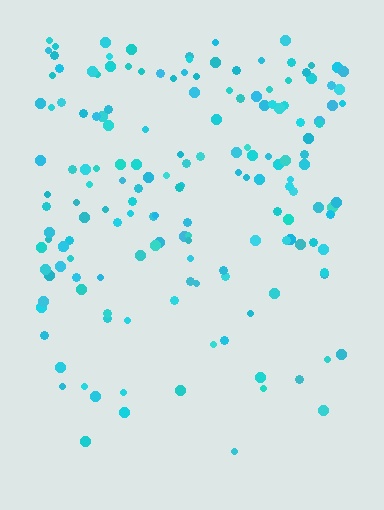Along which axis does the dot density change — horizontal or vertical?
Vertical.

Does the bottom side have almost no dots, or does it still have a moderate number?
Still a moderate number, just noticeably fewer than the top.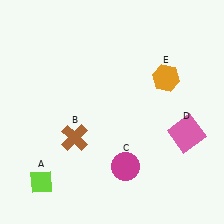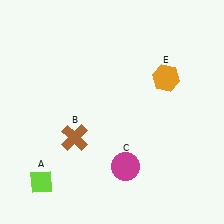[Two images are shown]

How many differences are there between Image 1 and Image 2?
There is 1 difference between the two images.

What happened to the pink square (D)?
The pink square (D) was removed in Image 2. It was in the bottom-right area of Image 1.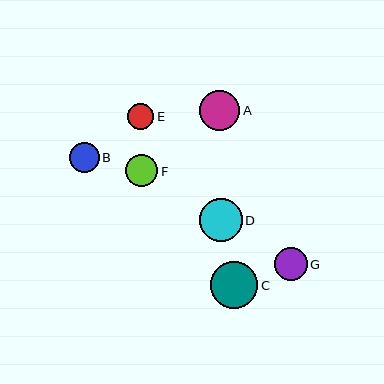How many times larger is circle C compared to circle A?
Circle C is approximately 1.2 times the size of circle A.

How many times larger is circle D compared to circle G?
Circle D is approximately 1.3 times the size of circle G.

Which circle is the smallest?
Circle E is the smallest with a size of approximately 26 pixels.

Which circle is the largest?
Circle C is the largest with a size of approximately 47 pixels.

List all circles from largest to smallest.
From largest to smallest: C, D, A, G, F, B, E.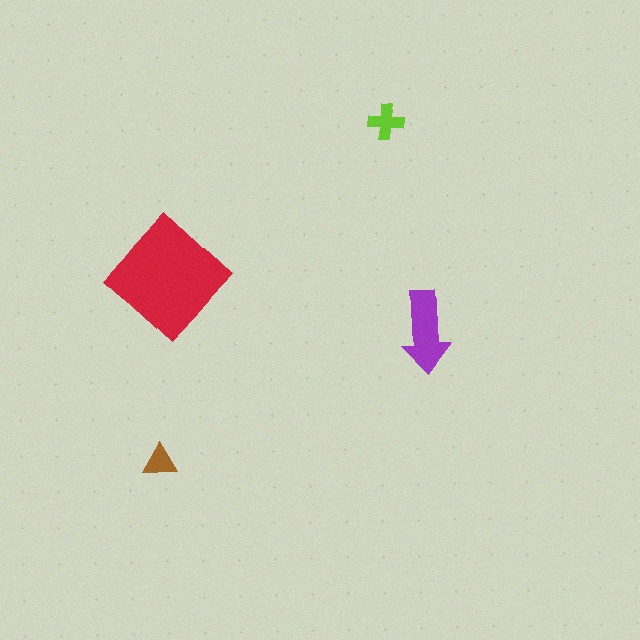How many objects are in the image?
There are 4 objects in the image.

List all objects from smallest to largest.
The brown triangle, the lime cross, the purple arrow, the red diamond.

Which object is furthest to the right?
The purple arrow is rightmost.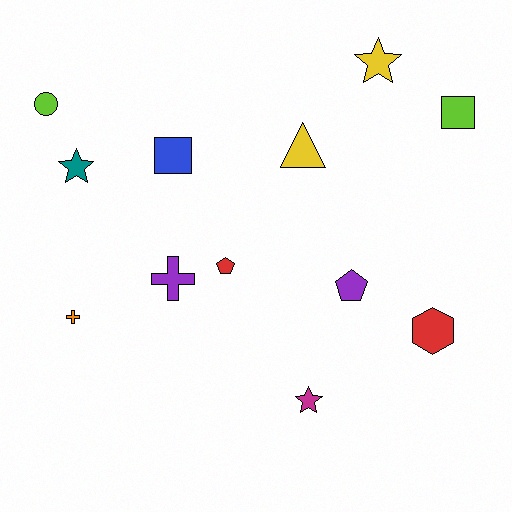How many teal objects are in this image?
There is 1 teal object.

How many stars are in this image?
There are 3 stars.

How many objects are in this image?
There are 12 objects.